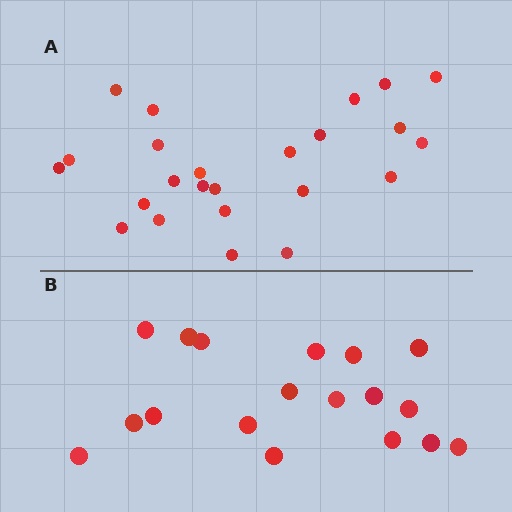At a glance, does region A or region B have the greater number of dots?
Region A (the top region) has more dots.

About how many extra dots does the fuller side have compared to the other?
Region A has about 6 more dots than region B.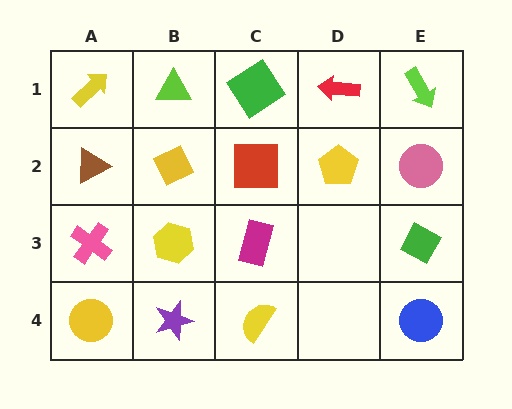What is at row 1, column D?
A red arrow.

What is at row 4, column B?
A purple star.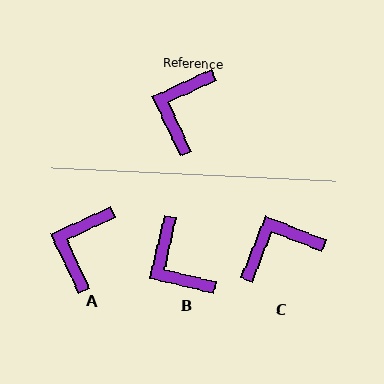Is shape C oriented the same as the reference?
No, it is off by about 46 degrees.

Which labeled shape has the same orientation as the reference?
A.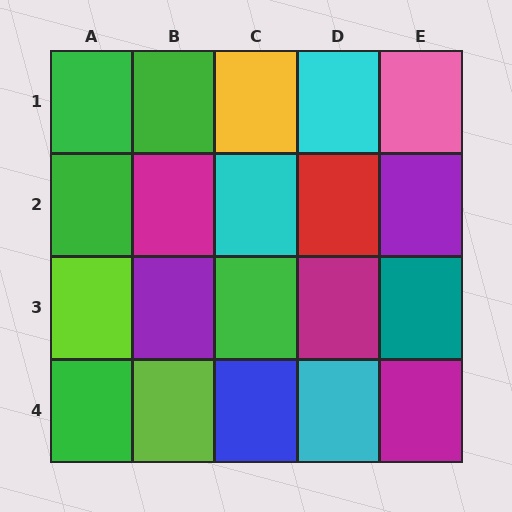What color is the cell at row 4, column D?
Cyan.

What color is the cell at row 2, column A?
Green.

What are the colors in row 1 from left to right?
Green, green, yellow, cyan, pink.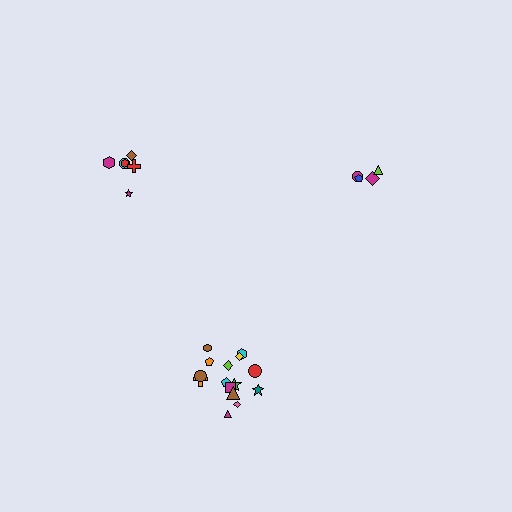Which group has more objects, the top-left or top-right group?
The top-left group.